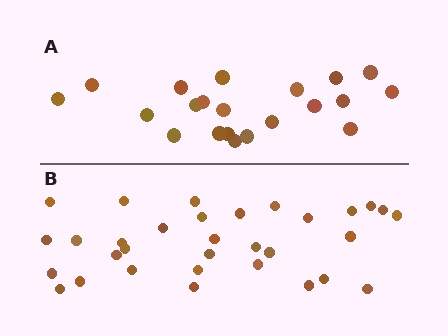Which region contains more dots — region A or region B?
Region B (the bottom region) has more dots.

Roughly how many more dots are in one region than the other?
Region B has roughly 12 or so more dots than region A.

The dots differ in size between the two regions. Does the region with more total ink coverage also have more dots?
No. Region A has more total ink coverage because its dots are larger, but region B actually contains more individual dots. Total area can be misleading — the number of items is what matters here.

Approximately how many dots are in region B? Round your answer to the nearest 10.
About 30 dots. (The exact count is 32, which rounds to 30.)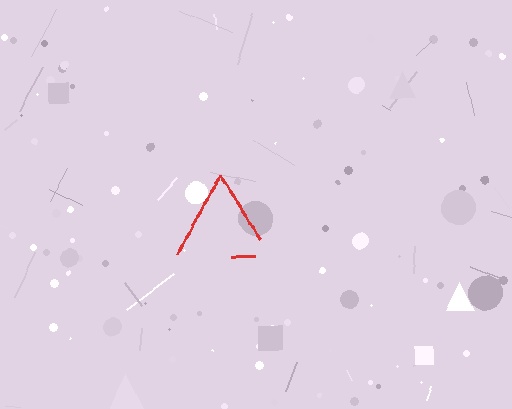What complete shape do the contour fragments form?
The contour fragments form a triangle.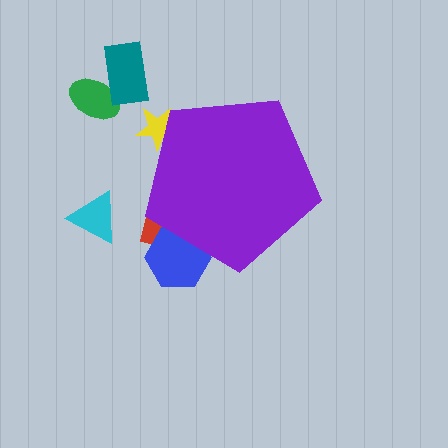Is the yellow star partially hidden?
Yes, the yellow star is partially hidden behind the purple pentagon.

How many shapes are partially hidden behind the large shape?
3 shapes are partially hidden.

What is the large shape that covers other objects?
A purple pentagon.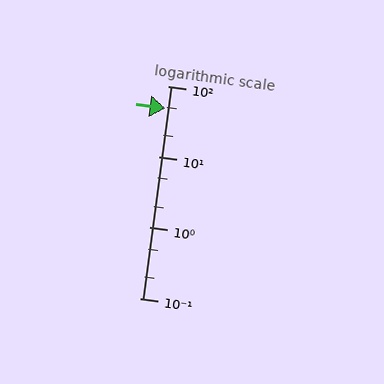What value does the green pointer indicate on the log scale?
The pointer indicates approximately 49.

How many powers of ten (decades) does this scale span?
The scale spans 3 decades, from 0.1 to 100.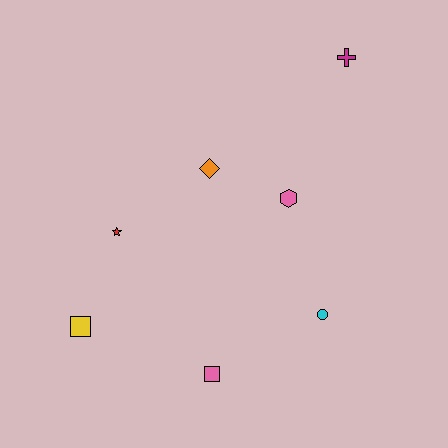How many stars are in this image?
There is 1 star.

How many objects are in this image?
There are 7 objects.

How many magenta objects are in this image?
There is 1 magenta object.